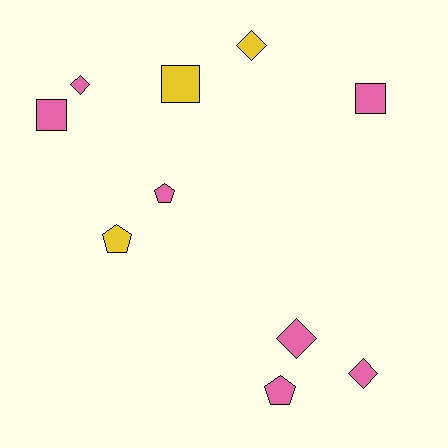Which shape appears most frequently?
Diamond, with 4 objects.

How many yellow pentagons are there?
There is 1 yellow pentagon.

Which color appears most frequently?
Pink, with 7 objects.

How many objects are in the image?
There are 10 objects.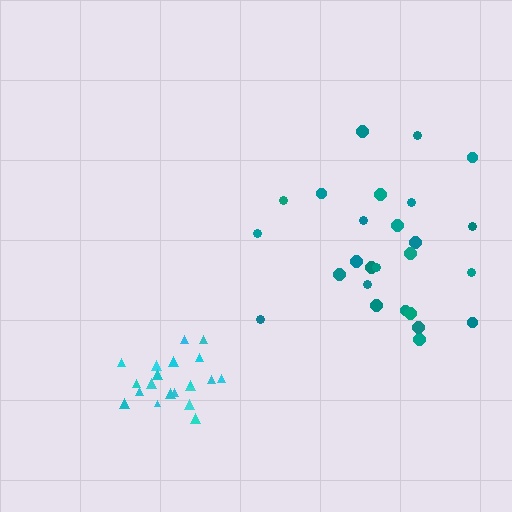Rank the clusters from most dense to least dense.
cyan, teal.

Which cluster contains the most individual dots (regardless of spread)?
Teal (26).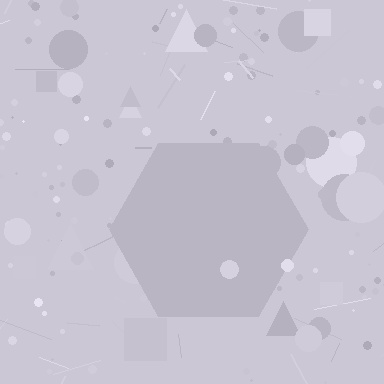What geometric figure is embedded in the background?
A hexagon is embedded in the background.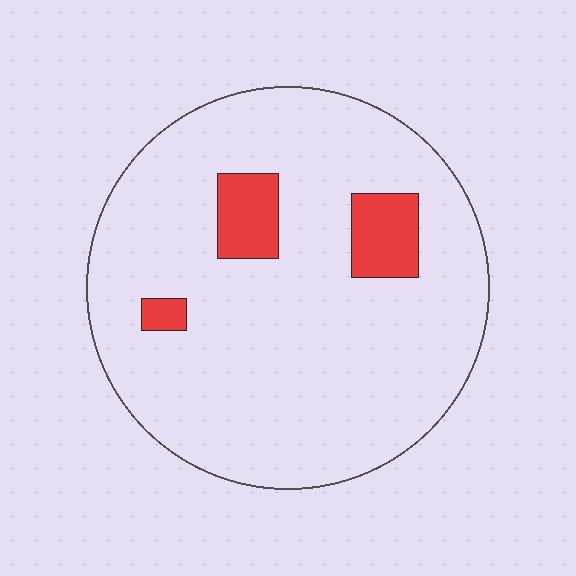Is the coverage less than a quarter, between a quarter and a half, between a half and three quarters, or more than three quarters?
Less than a quarter.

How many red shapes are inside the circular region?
3.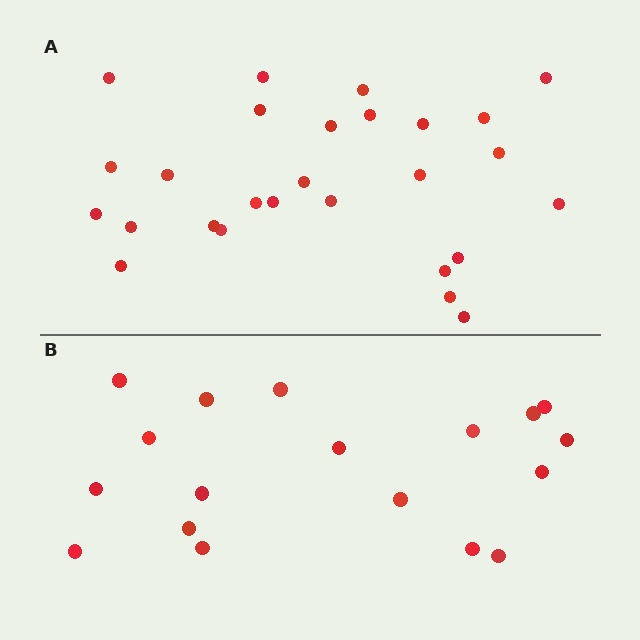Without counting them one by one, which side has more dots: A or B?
Region A (the top region) has more dots.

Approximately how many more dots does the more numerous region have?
Region A has roughly 8 or so more dots than region B.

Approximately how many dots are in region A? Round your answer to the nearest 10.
About 30 dots. (The exact count is 27, which rounds to 30.)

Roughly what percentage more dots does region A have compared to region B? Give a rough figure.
About 50% more.